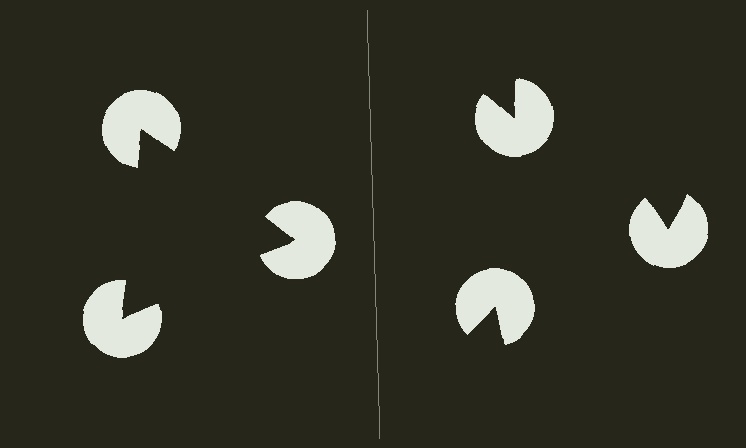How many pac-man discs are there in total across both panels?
6 — 3 on each side.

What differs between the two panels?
The pac-man discs are positioned identically on both sides; only the wedge orientations differ. On the left they align to a triangle; on the right they are misaligned.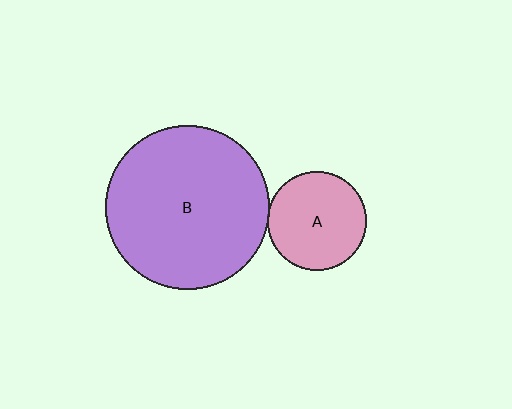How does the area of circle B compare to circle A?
Approximately 2.7 times.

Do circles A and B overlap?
Yes.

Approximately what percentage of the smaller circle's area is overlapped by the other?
Approximately 5%.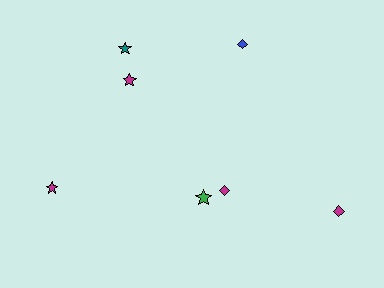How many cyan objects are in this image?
There are no cyan objects.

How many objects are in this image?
There are 7 objects.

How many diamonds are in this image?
There are 3 diamonds.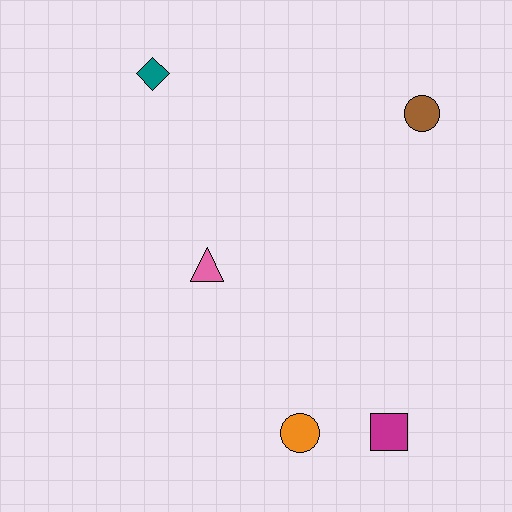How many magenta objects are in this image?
There is 1 magenta object.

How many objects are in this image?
There are 5 objects.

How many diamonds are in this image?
There is 1 diamond.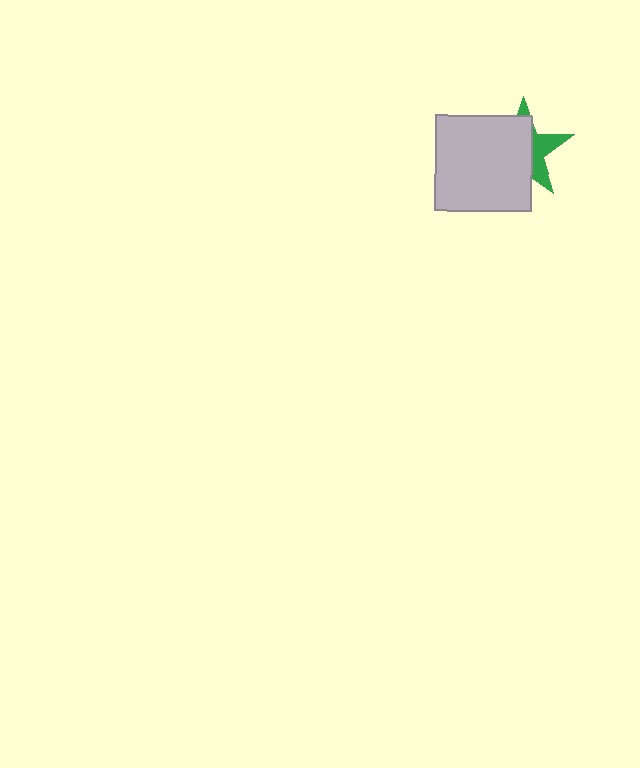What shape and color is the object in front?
The object in front is a light gray square.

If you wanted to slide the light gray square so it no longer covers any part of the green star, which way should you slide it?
Slide it left — that is the most direct way to separate the two shapes.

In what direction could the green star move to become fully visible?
The green star could move right. That would shift it out from behind the light gray square entirely.